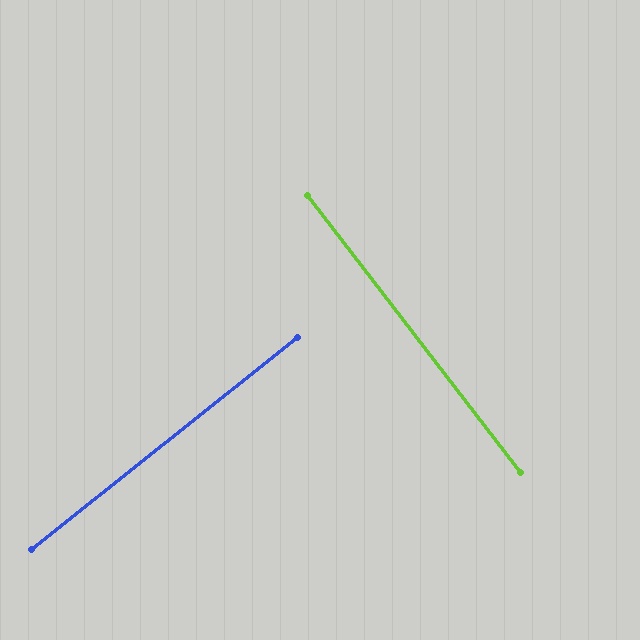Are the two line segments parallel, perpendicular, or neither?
Perpendicular — they meet at approximately 89°.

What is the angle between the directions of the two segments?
Approximately 89 degrees.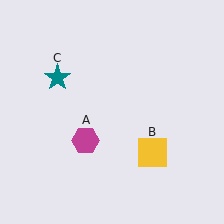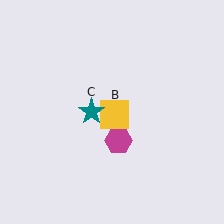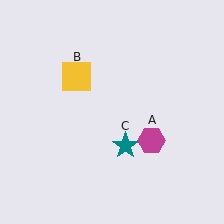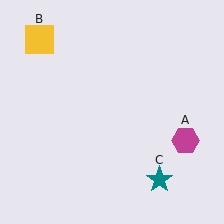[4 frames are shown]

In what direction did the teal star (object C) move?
The teal star (object C) moved down and to the right.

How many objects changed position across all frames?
3 objects changed position: magenta hexagon (object A), yellow square (object B), teal star (object C).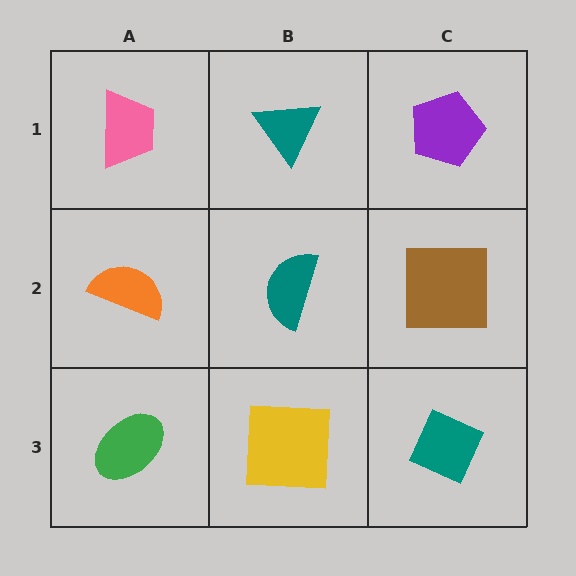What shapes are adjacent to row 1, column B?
A teal semicircle (row 2, column B), a pink trapezoid (row 1, column A), a purple pentagon (row 1, column C).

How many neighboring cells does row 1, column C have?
2.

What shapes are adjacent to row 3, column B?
A teal semicircle (row 2, column B), a green ellipse (row 3, column A), a teal diamond (row 3, column C).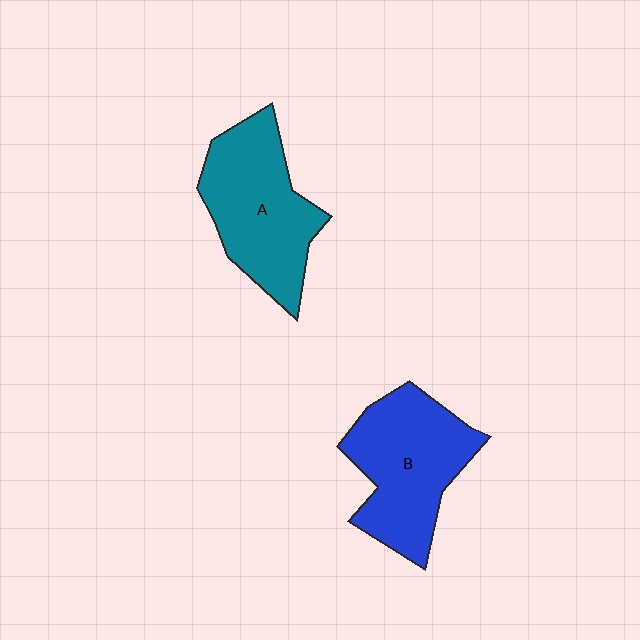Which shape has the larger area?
Shape B (blue).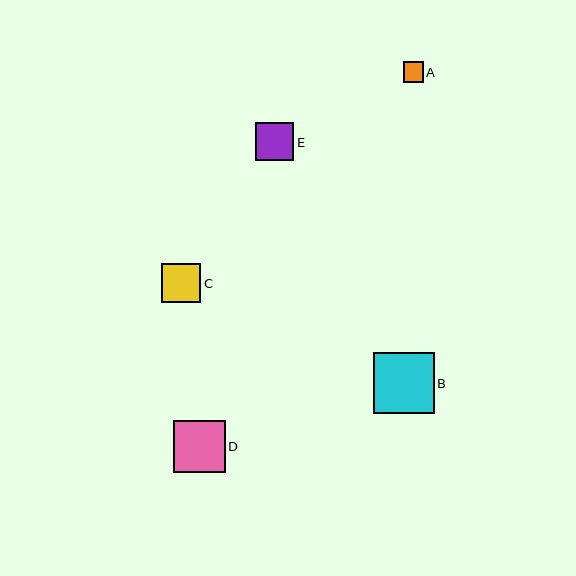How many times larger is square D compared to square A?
Square D is approximately 2.6 times the size of square A.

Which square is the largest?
Square B is the largest with a size of approximately 61 pixels.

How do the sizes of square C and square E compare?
Square C and square E are approximately the same size.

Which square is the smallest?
Square A is the smallest with a size of approximately 20 pixels.